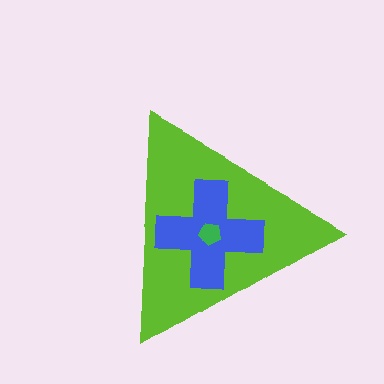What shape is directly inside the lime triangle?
The blue cross.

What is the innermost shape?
The green pentagon.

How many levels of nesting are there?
3.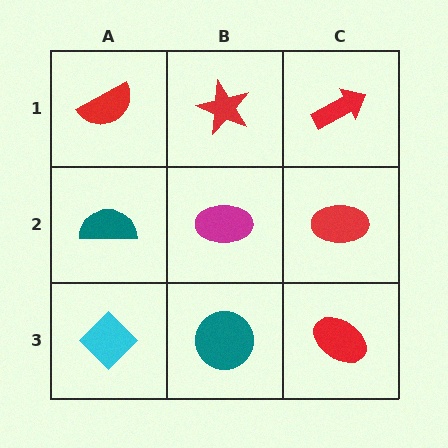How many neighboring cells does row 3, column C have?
2.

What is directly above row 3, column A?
A teal semicircle.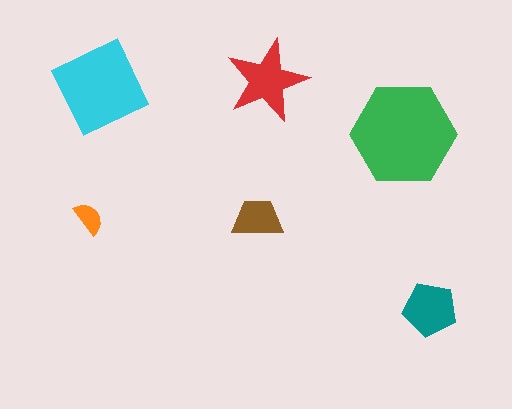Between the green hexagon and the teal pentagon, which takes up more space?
The green hexagon.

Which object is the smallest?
The orange semicircle.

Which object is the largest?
The green hexagon.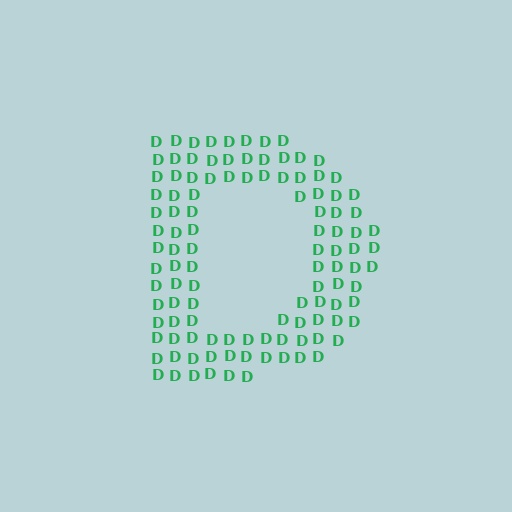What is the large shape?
The large shape is the letter D.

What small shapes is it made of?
It is made of small letter D's.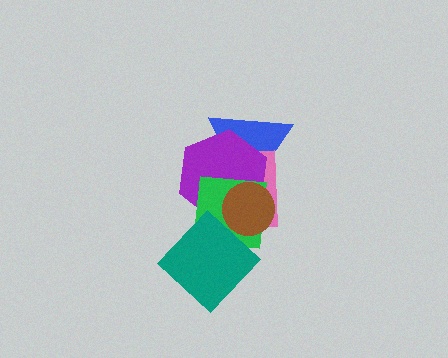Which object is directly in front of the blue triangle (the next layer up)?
The pink rectangle is directly in front of the blue triangle.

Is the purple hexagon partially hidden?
Yes, it is partially covered by another shape.